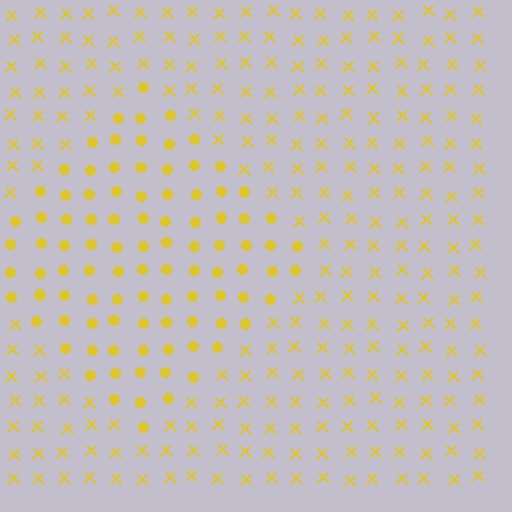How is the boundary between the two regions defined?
The boundary is defined by a change in element shape: circles inside vs. X marks outside. All elements share the same color and spacing.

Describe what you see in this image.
The image is filled with small yellow elements arranged in a uniform grid. A diamond-shaped region contains circles, while the surrounding area contains X marks. The boundary is defined purely by the change in element shape.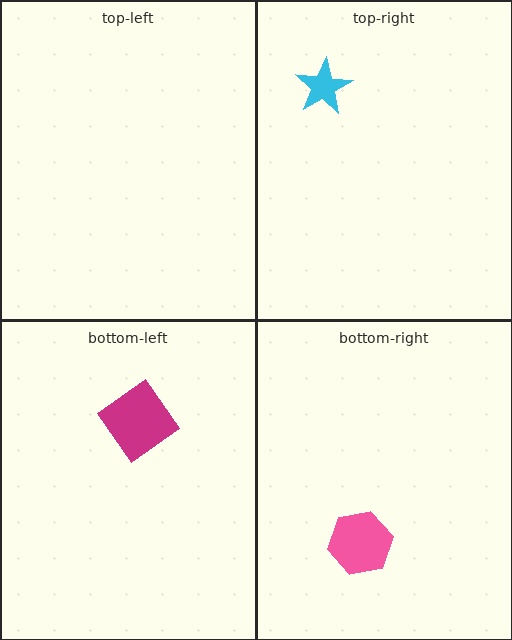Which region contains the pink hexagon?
The bottom-right region.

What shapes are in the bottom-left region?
The magenta diamond.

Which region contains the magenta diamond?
The bottom-left region.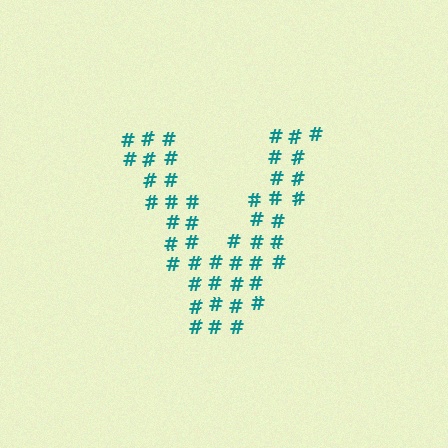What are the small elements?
The small elements are hash symbols.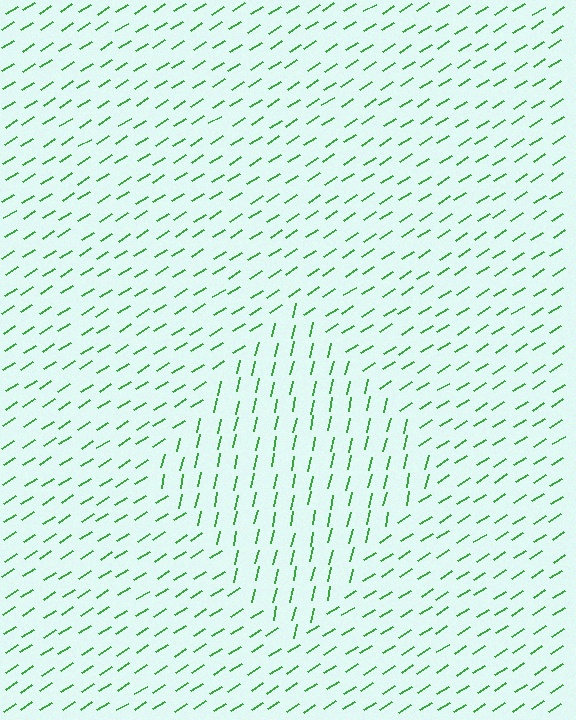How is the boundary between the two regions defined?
The boundary is defined purely by a change in line orientation (approximately 45 degrees difference). All lines are the same color and thickness.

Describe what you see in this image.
The image is filled with small green line segments. A diamond region in the image has lines oriented differently from the surrounding lines, creating a visible texture boundary.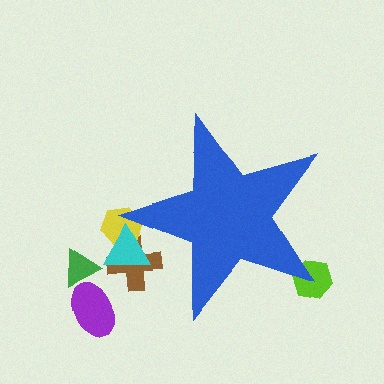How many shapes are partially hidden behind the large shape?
4 shapes are partially hidden.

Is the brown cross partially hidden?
Yes, the brown cross is partially hidden behind the blue star.